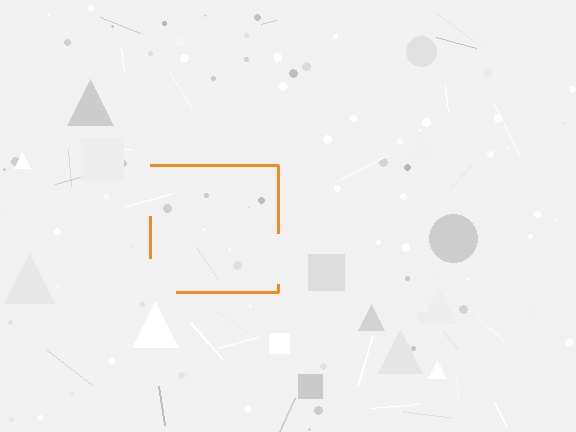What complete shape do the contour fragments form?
The contour fragments form a square.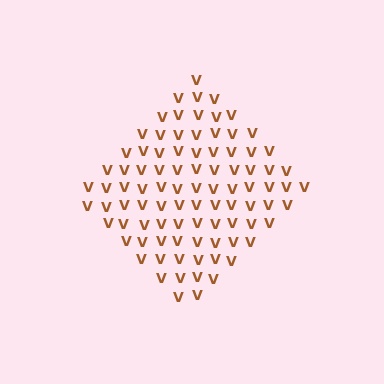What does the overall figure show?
The overall figure shows a diamond.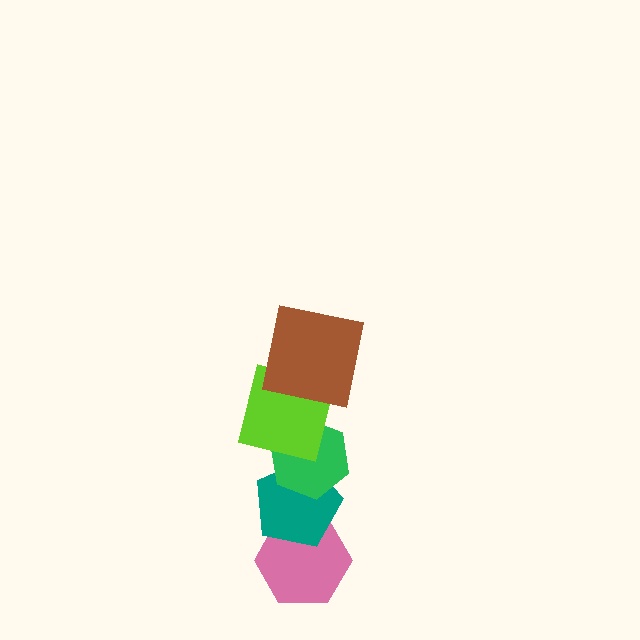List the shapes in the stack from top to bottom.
From top to bottom: the brown square, the lime square, the green hexagon, the teal pentagon, the pink hexagon.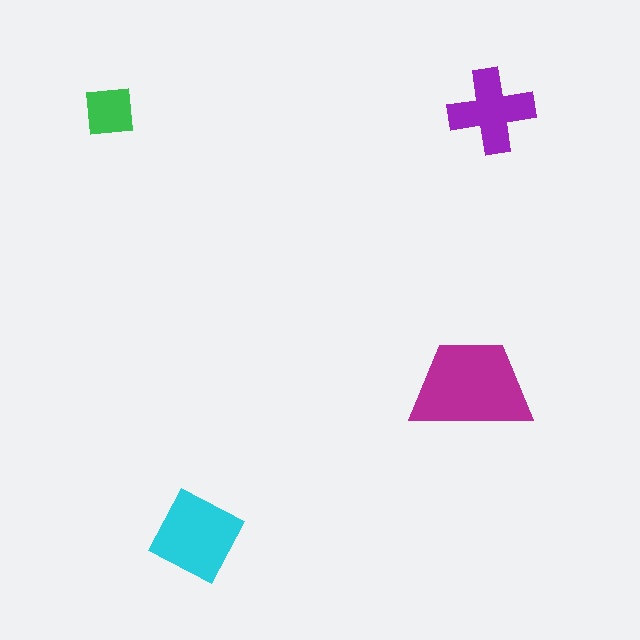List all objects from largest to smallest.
The magenta trapezoid, the cyan square, the purple cross, the green square.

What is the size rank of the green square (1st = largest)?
4th.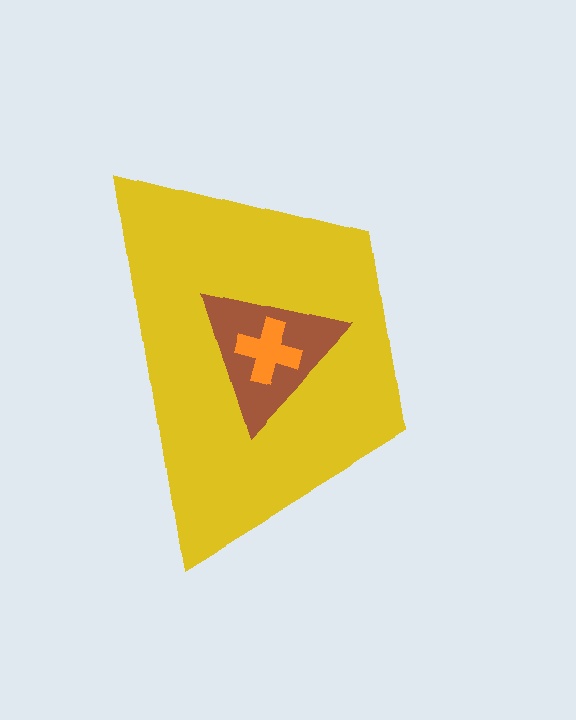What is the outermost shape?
The yellow trapezoid.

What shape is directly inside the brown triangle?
The orange cross.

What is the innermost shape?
The orange cross.